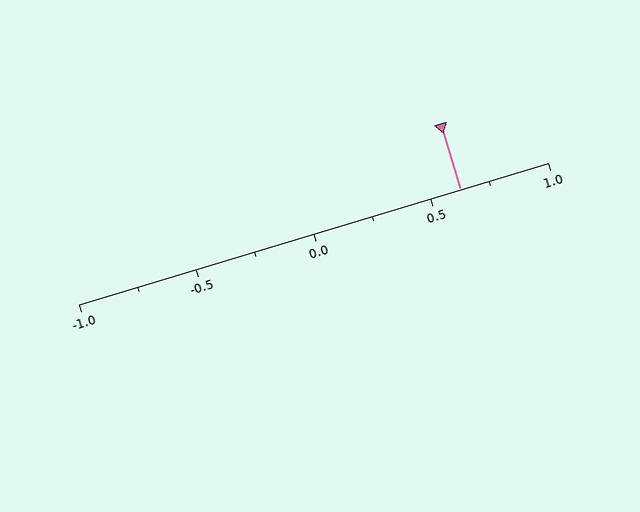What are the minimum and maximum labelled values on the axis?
The axis runs from -1.0 to 1.0.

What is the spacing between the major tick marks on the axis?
The major ticks are spaced 0.5 apart.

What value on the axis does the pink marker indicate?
The marker indicates approximately 0.62.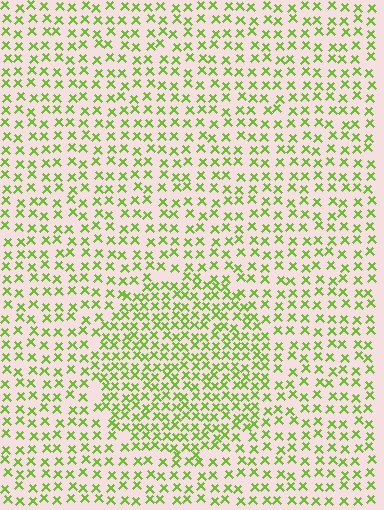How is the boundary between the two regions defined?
The boundary is defined by a change in element density (approximately 1.7x ratio). All elements are the same color, size, and shape.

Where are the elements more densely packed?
The elements are more densely packed inside the circle boundary.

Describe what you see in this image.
The image contains small lime elements arranged at two different densities. A circle-shaped region is visible where the elements are more densely packed than the surrounding area.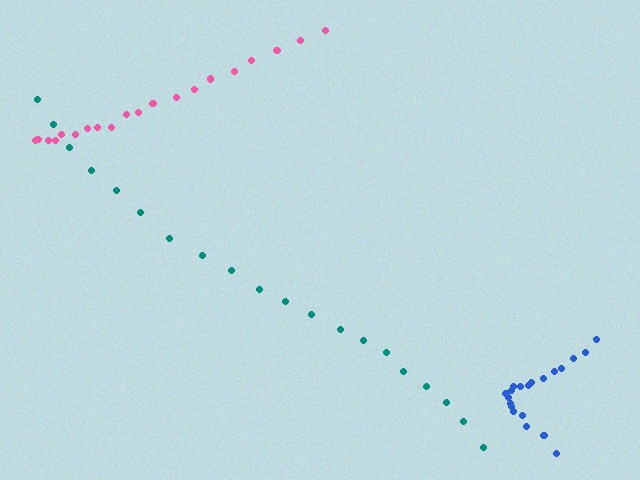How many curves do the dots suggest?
There are 3 distinct paths.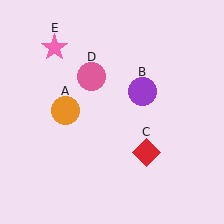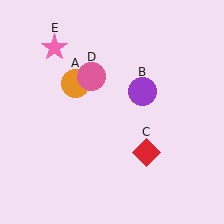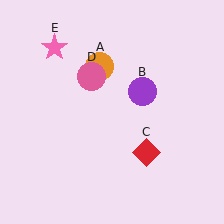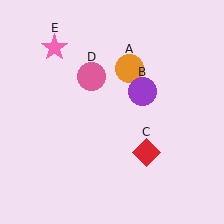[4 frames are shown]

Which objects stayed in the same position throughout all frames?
Purple circle (object B) and red diamond (object C) and pink circle (object D) and pink star (object E) remained stationary.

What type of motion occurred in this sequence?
The orange circle (object A) rotated clockwise around the center of the scene.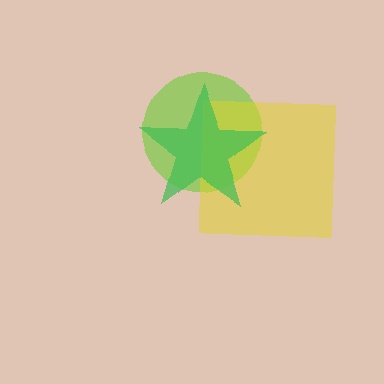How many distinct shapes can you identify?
There are 3 distinct shapes: a lime circle, a yellow square, a green star.